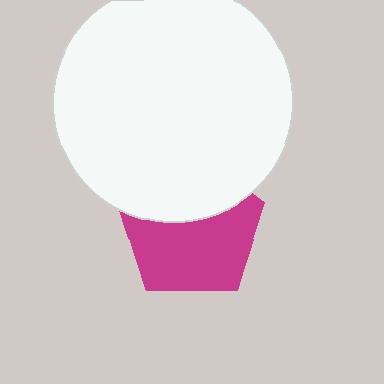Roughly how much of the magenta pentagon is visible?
About half of it is visible (roughly 61%).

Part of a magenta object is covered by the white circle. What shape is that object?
It is a pentagon.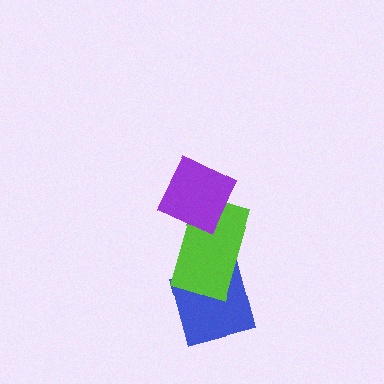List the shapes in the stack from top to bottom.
From top to bottom: the purple diamond, the lime rectangle, the blue diamond.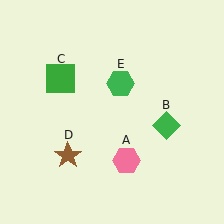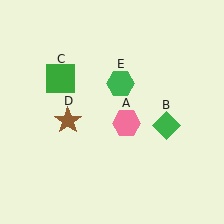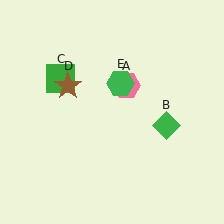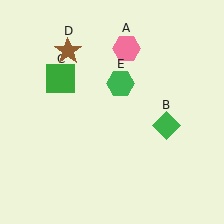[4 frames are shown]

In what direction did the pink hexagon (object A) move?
The pink hexagon (object A) moved up.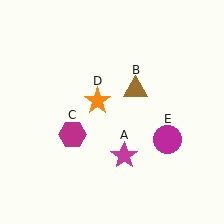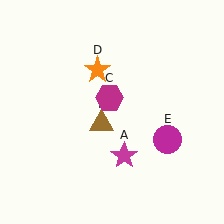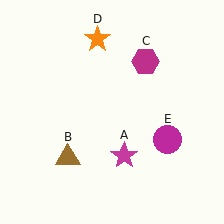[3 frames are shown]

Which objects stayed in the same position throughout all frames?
Magenta star (object A) and magenta circle (object E) remained stationary.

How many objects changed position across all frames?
3 objects changed position: brown triangle (object B), magenta hexagon (object C), orange star (object D).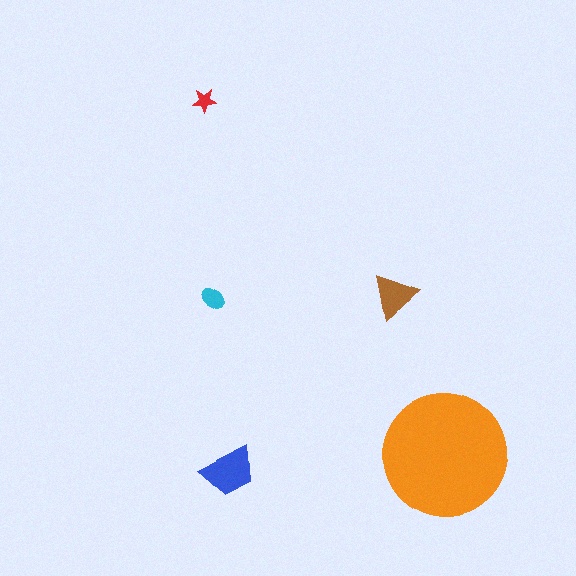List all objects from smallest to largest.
The red star, the cyan ellipse, the brown triangle, the blue trapezoid, the orange circle.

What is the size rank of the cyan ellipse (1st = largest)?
4th.